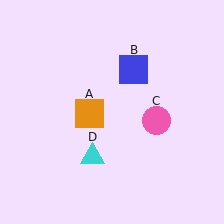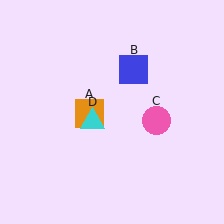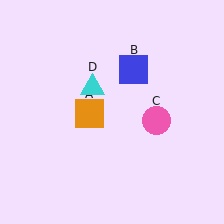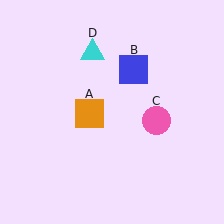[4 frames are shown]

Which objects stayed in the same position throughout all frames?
Orange square (object A) and blue square (object B) and pink circle (object C) remained stationary.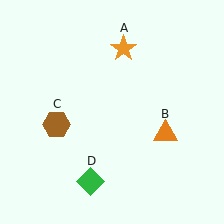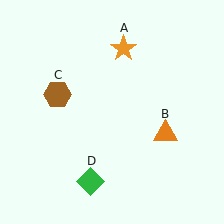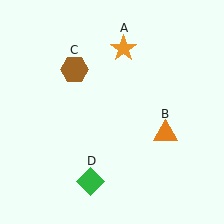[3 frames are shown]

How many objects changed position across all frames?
1 object changed position: brown hexagon (object C).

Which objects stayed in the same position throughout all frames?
Orange star (object A) and orange triangle (object B) and green diamond (object D) remained stationary.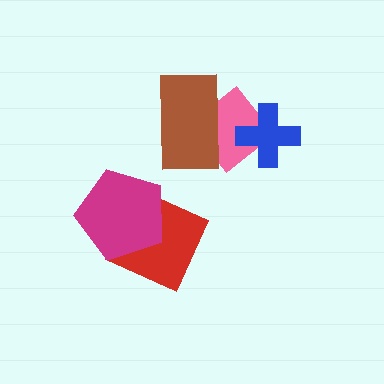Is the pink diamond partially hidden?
Yes, it is partially covered by another shape.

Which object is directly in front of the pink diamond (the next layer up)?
The blue cross is directly in front of the pink diamond.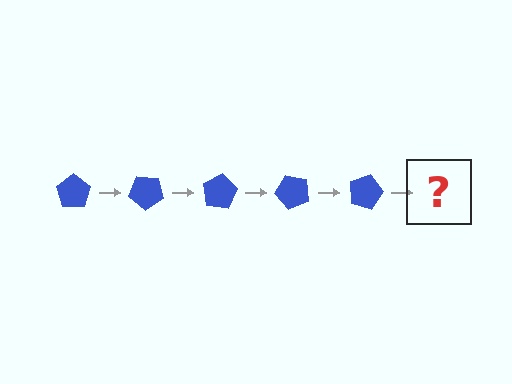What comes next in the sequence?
The next element should be a blue pentagon rotated 200 degrees.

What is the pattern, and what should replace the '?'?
The pattern is that the pentagon rotates 40 degrees each step. The '?' should be a blue pentagon rotated 200 degrees.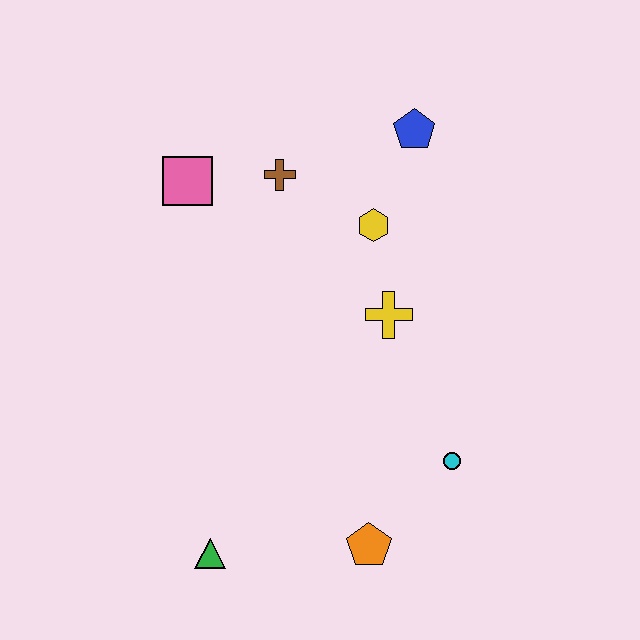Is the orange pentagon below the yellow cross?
Yes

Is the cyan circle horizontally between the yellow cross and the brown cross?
No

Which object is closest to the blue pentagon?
The yellow hexagon is closest to the blue pentagon.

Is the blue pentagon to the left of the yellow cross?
No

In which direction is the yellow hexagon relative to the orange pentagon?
The yellow hexagon is above the orange pentagon.